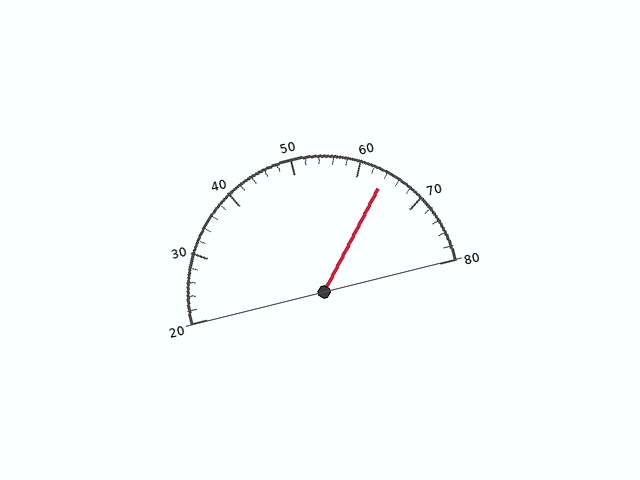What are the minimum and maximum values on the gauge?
The gauge ranges from 20 to 80.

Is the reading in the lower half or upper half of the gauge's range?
The reading is in the upper half of the range (20 to 80).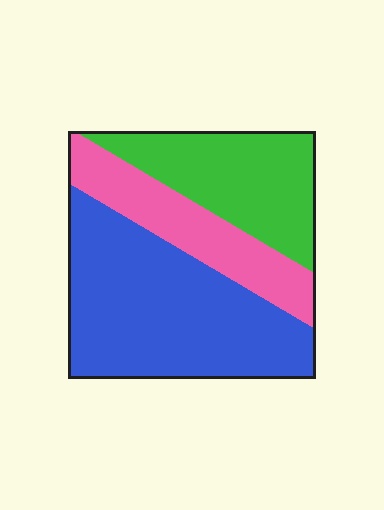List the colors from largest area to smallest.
From largest to smallest: blue, green, pink.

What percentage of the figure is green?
Green covers about 30% of the figure.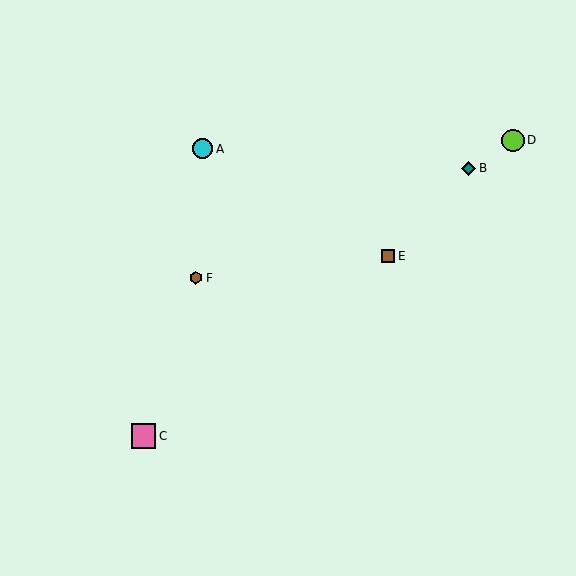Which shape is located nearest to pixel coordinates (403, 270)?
The brown square (labeled E) at (388, 256) is nearest to that location.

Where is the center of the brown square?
The center of the brown square is at (388, 256).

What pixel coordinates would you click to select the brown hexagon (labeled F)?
Click at (196, 278) to select the brown hexagon F.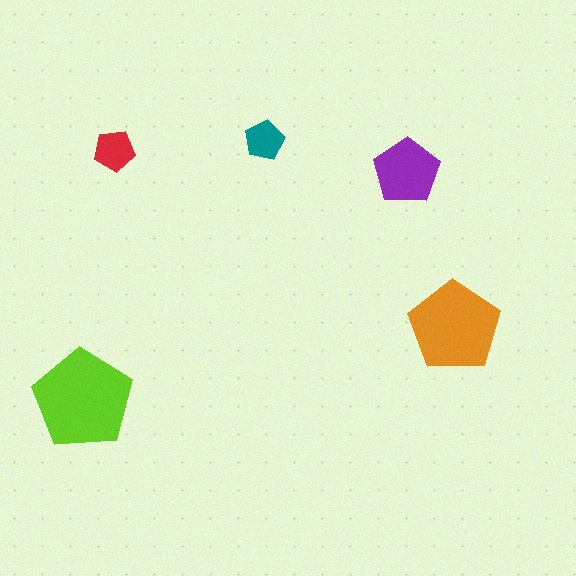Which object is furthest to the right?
The orange pentagon is rightmost.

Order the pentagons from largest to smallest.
the lime one, the orange one, the purple one, the red one, the teal one.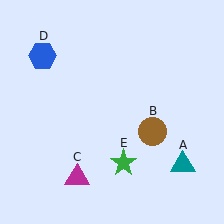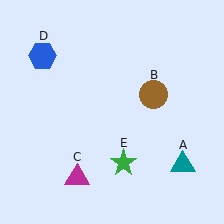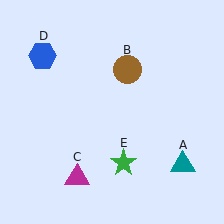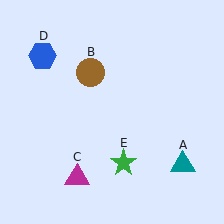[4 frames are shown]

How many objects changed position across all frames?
1 object changed position: brown circle (object B).